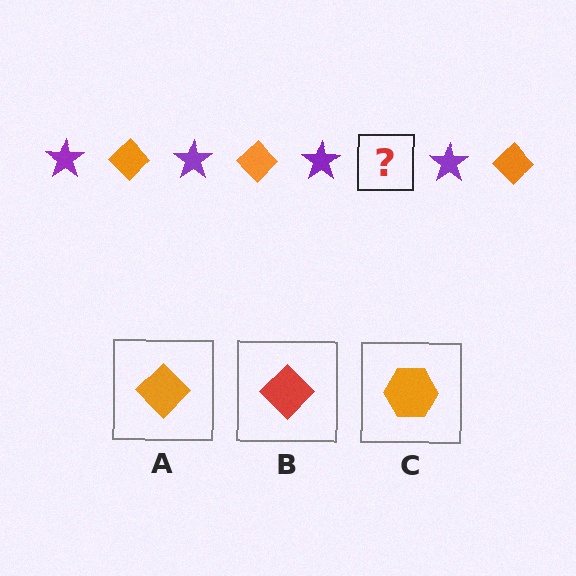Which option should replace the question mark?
Option A.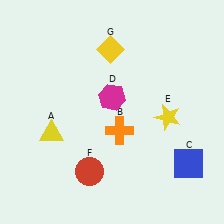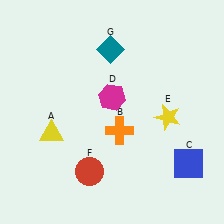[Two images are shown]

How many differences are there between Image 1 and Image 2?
There is 1 difference between the two images.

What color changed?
The diamond (G) changed from yellow in Image 1 to teal in Image 2.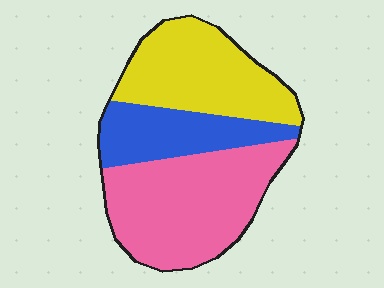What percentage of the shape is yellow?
Yellow covers 34% of the shape.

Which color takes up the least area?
Blue, at roughly 20%.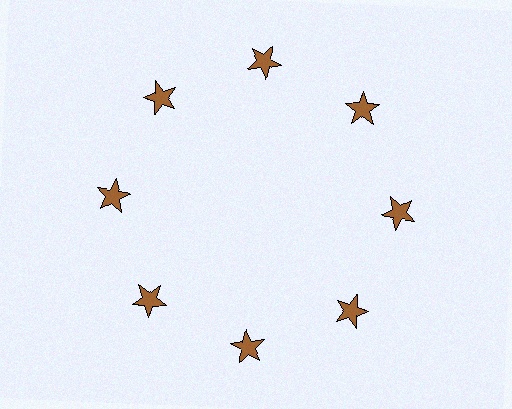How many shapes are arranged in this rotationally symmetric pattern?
There are 8 shapes, arranged in 8 groups of 1.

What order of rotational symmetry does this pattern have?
This pattern has 8-fold rotational symmetry.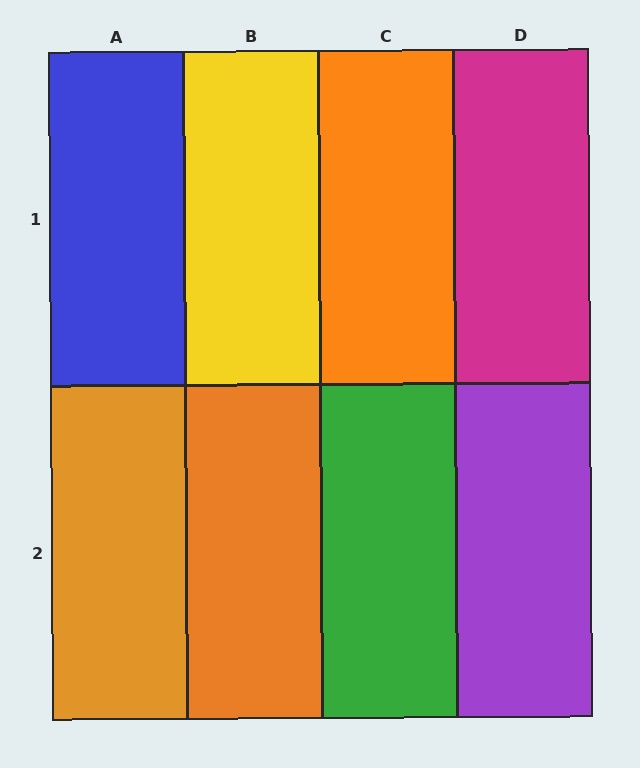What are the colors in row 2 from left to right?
Orange, orange, green, purple.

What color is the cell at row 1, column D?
Magenta.